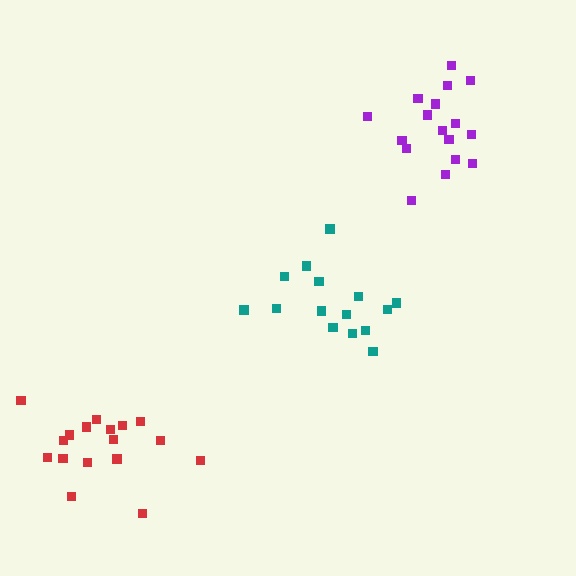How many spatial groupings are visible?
There are 3 spatial groupings.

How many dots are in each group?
Group 1: 17 dots, Group 2: 15 dots, Group 3: 17 dots (49 total).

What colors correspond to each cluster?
The clusters are colored: red, teal, purple.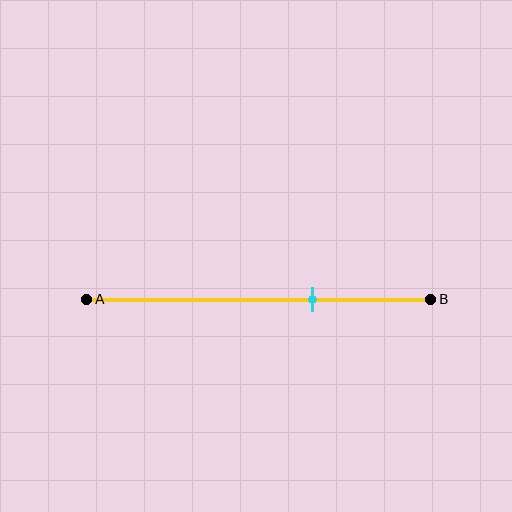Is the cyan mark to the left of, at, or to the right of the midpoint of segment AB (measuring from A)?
The cyan mark is to the right of the midpoint of segment AB.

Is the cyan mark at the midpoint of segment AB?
No, the mark is at about 65% from A, not at the 50% midpoint.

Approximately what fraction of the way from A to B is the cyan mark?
The cyan mark is approximately 65% of the way from A to B.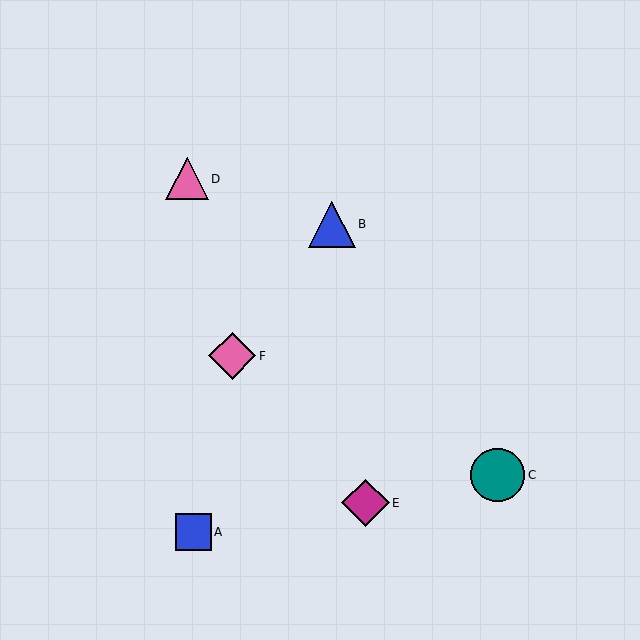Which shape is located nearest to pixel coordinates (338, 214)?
The blue triangle (labeled B) at (332, 224) is nearest to that location.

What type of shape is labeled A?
Shape A is a blue square.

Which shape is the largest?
The teal circle (labeled C) is the largest.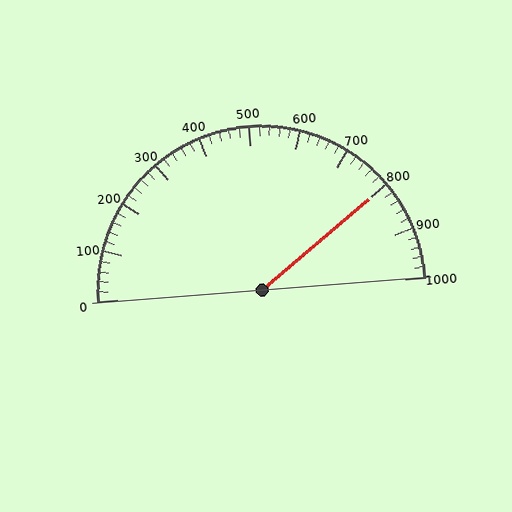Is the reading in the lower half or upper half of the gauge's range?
The reading is in the upper half of the range (0 to 1000).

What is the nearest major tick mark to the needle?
The nearest major tick mark is 800.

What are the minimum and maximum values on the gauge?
The gauge ranges from 0 to 1000.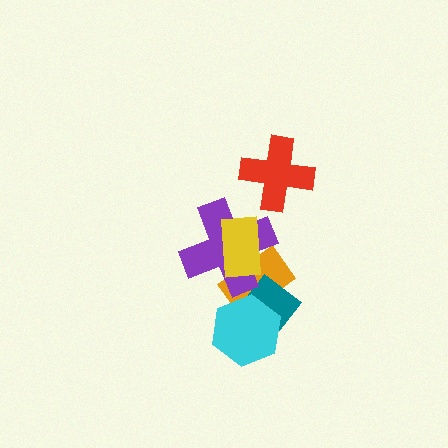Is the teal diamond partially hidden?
Yes, it is partially covered by another shape.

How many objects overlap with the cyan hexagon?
2 objects overlap with the cyan hexagon.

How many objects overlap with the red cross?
0 objects overlap with the red cross.